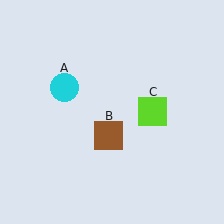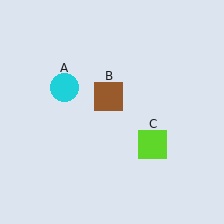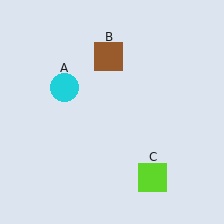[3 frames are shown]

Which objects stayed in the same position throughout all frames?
Cyan circle (object A) remained stationary.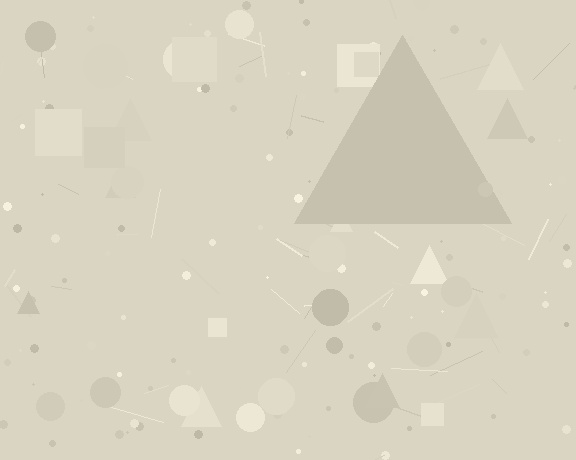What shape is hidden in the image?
A triangle is hidden in the image.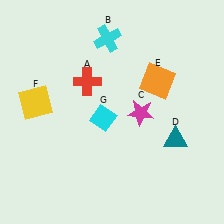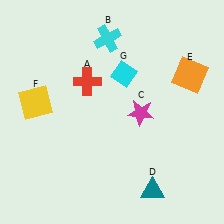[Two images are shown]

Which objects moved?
The objects that moved are: the teal triangle (D), the orange square (E), the cyan diamond (G).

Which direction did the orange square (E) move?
The orange square (E) moved right.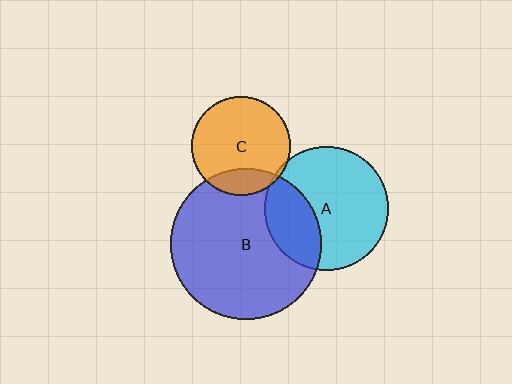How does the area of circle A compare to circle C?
Approximately 1.6 times.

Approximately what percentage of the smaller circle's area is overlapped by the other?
Approximately 30%.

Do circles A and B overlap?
Yes.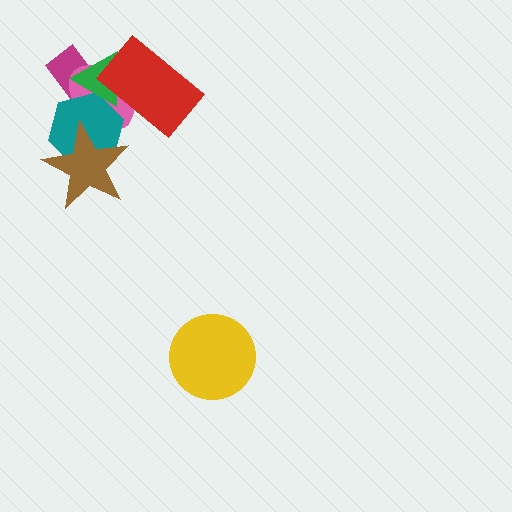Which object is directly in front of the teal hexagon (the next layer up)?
The green triangle is directly in front of the teal hexagon.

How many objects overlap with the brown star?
2 objects overlap with the brown star.